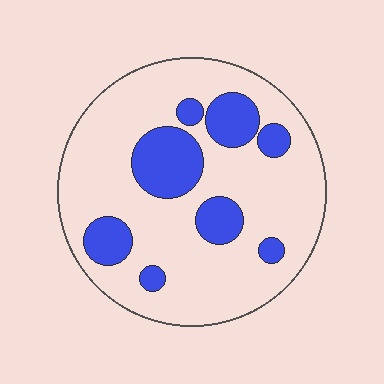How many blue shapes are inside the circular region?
8.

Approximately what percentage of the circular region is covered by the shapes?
Approximately 25%.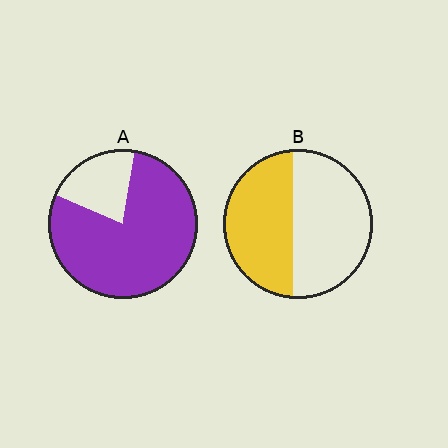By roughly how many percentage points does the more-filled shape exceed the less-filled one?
By roughly 35 percentage points (A over B).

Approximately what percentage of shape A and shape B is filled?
A is approximately 80% and B is approximately 45%.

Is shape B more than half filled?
No.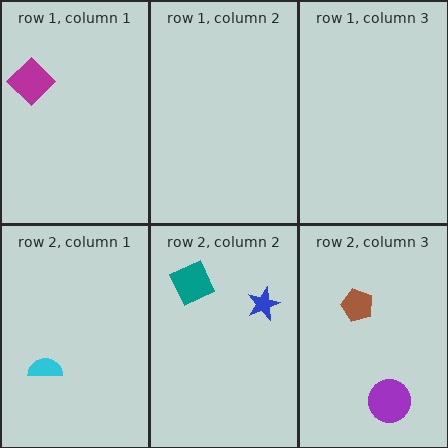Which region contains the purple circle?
The row 2, column 3 region.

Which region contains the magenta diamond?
The row 1, column 1 region.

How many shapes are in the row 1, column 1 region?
1.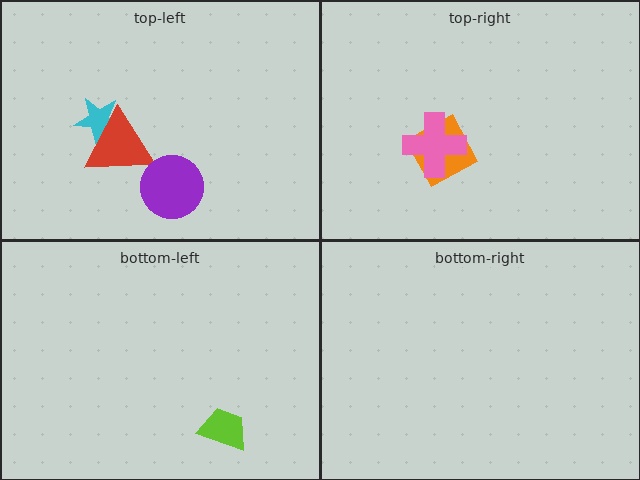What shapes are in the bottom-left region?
The lime trapezoid.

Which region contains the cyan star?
The top-left region.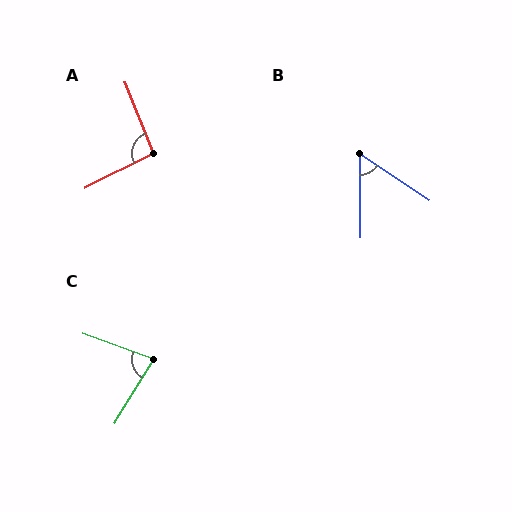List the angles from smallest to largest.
B (56°), C (78°), A (96°).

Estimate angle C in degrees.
Approximately 78 degrees.